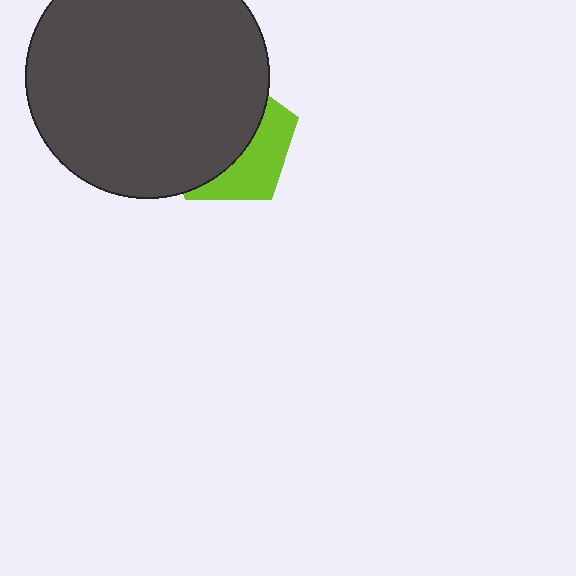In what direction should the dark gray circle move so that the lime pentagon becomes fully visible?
The dark gray circle should move left. That is the shortest direction to clear the overlap and leave the lime pentagon fully visible.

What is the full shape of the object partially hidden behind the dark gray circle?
The partially hidden object is a lime pentagon.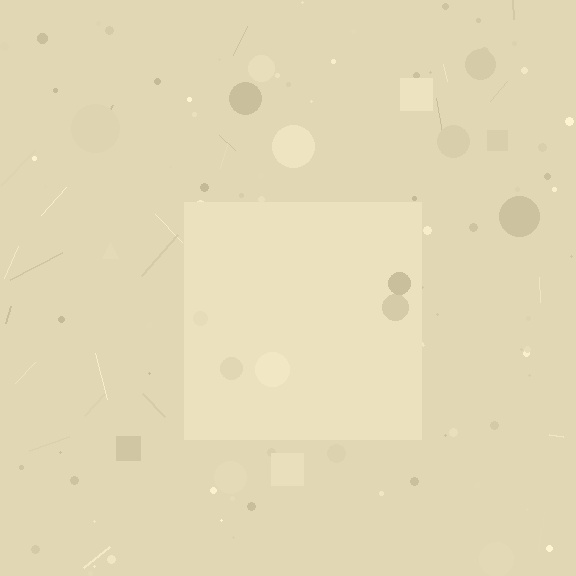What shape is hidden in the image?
A square is hidden in the image.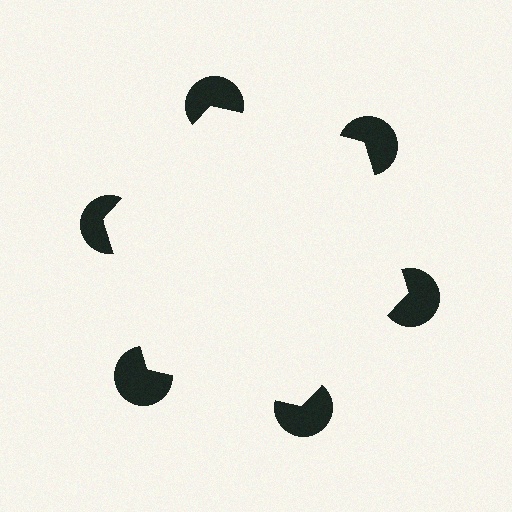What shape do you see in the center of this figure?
An illusory hexagon — its edges are inferred from the aligned wedge cuts in the pac-man discs, not physically drawn.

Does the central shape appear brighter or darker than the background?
It typically appears slightly brighter than the background, even though no actual brightness change is drawn.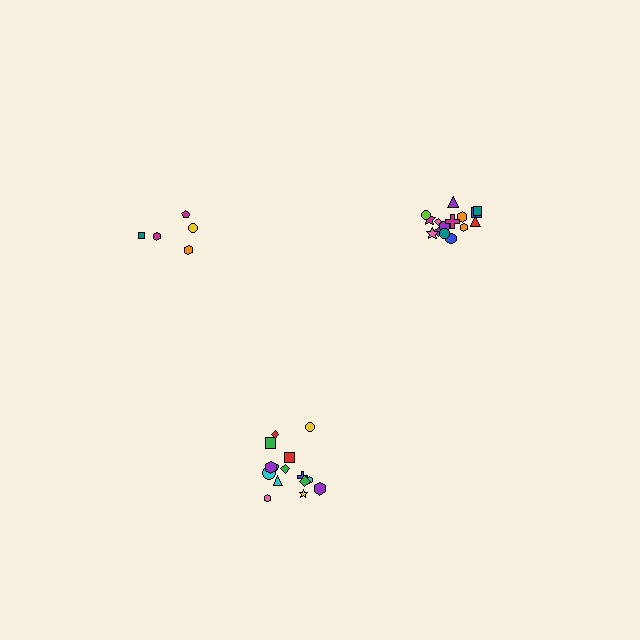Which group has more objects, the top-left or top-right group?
The top-right group.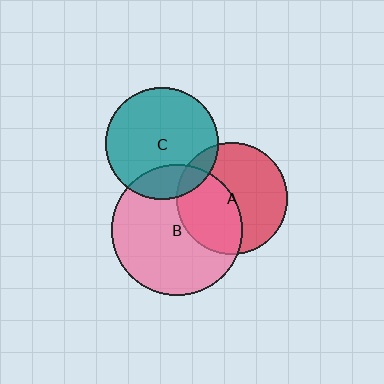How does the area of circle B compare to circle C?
Approximately 1.3 times.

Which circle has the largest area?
Circle B (pink).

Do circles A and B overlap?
Yes.